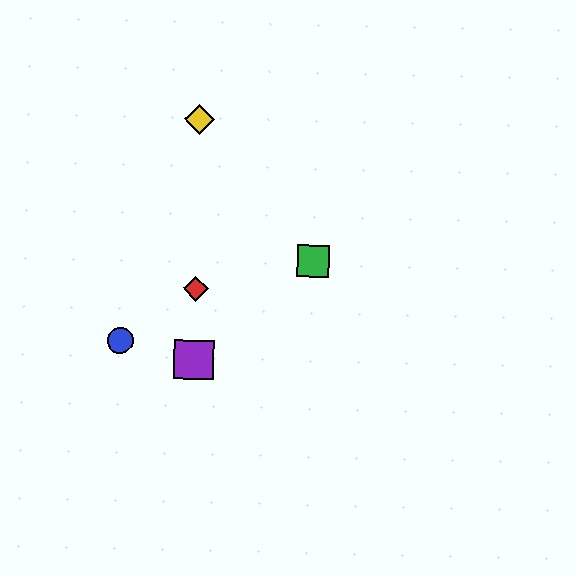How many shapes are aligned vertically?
3 shapes (the red diamond, the yellow diamond, the purple square) are aligned vertically.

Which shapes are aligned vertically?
The red diamond, the yellow diamond, the purple square are aligned vertically.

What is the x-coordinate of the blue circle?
The blue circle is at x≈120.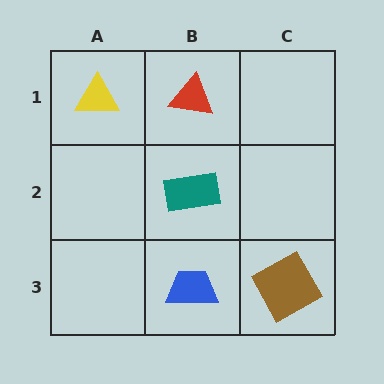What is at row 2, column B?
A teal rectangle.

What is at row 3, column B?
A blue trapezoid.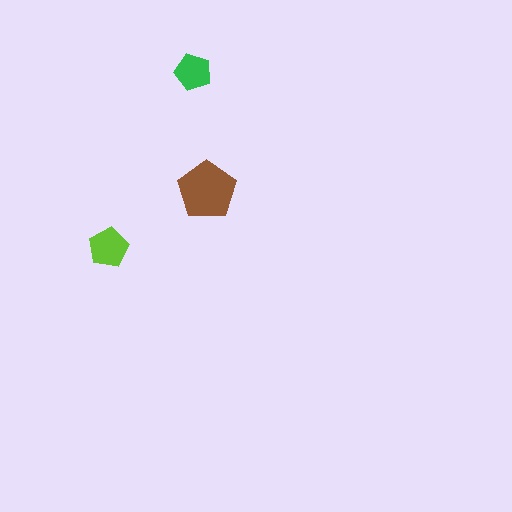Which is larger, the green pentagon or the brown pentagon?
The brown one.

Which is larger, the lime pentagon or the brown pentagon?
The brown one.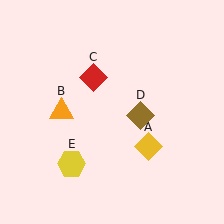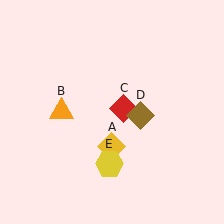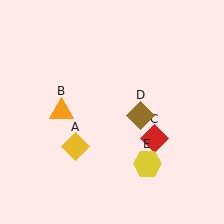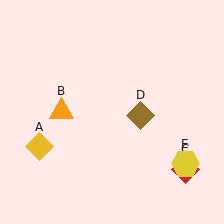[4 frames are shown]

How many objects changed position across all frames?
3 objects changed position: yellow diamond (object A), red diamond (object C), yellow hexagon (object E).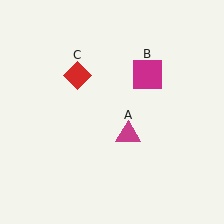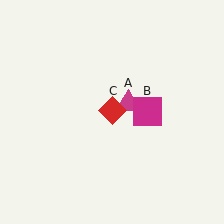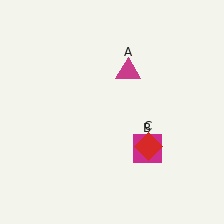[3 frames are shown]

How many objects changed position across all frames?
3 objects changed position: magenta triangle (object A), magenta square (object B), red diamond (object C).